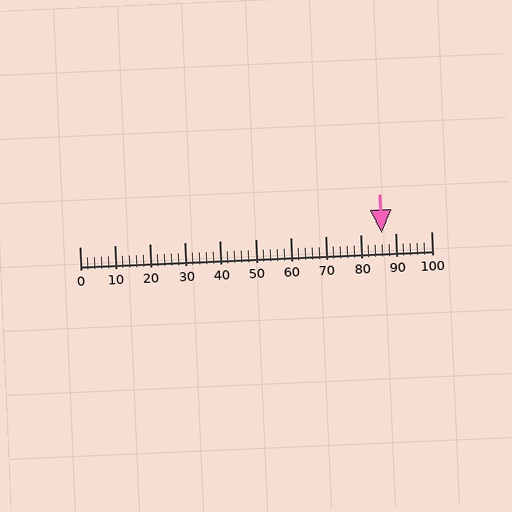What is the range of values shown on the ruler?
The ruler shows values from 0 to 100.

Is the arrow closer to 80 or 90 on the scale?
The arrow is closer to 90.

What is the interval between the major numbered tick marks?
The major tick marks are spaced 10 units apart.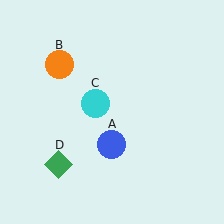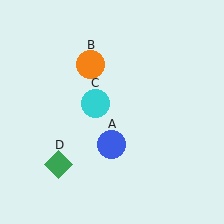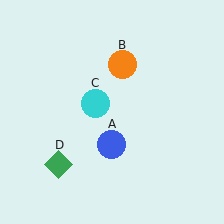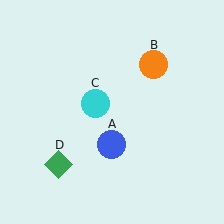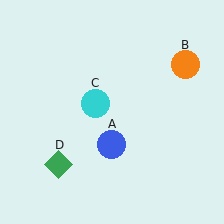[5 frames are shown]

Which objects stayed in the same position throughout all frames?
Blue circle (object A) and cyan circle (object C) and green diamond (object D) remained stationary.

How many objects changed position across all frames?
1 object changed position: orange circle (object B).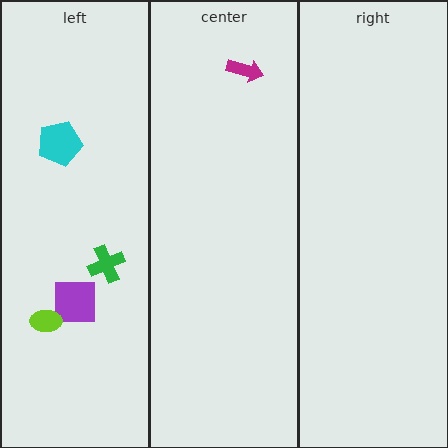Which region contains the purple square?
The left region.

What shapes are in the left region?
The cyan pentagon, the green cross, the purple square, the lime ellipse.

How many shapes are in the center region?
1.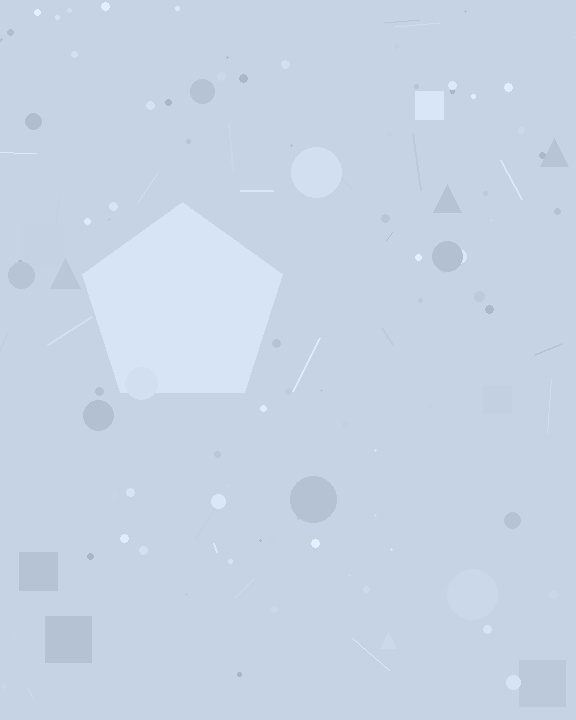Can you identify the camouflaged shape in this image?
The camouflaged shape is a pentagon.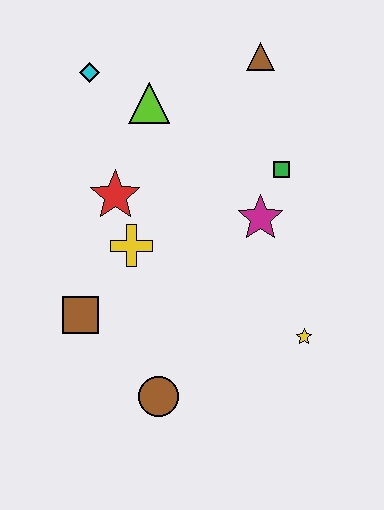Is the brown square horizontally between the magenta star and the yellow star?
No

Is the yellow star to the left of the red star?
No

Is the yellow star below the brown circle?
No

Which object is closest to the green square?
The magenta star is closest to the green square.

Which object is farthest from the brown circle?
The brown triangle is farthest from the brown circle.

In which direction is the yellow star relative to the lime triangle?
The yellow star is below the lime triangle.